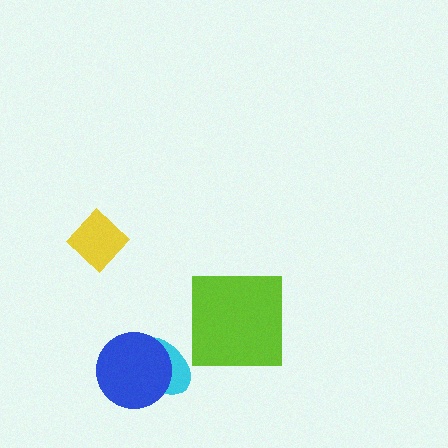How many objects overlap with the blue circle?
1 object overlaps with the blue circle.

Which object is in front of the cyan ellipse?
The blue circle is in front of the cyan ellipse.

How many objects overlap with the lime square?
0 objects overlap with the lime square.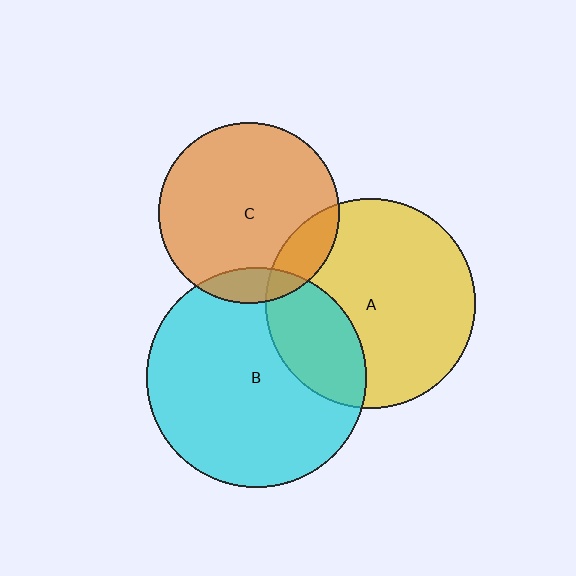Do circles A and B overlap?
Yes.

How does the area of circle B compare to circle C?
Approximately 1.5 times.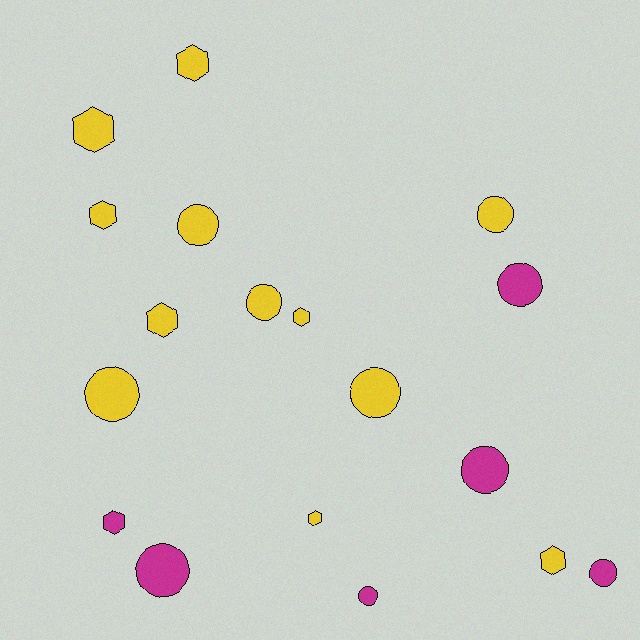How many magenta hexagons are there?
There is 1 magenta hexagon.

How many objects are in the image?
There are 18 objects.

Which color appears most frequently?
Yellow, with 12 objects.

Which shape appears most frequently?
Circle, with 10 objects.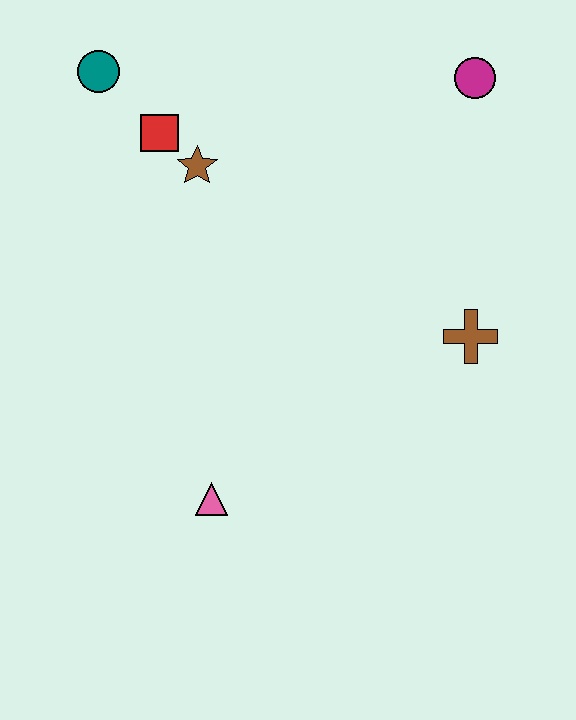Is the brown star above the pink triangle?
Yes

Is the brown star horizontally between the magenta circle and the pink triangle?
No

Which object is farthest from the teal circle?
The brown cross is farthest from the teal circle.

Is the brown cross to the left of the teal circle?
No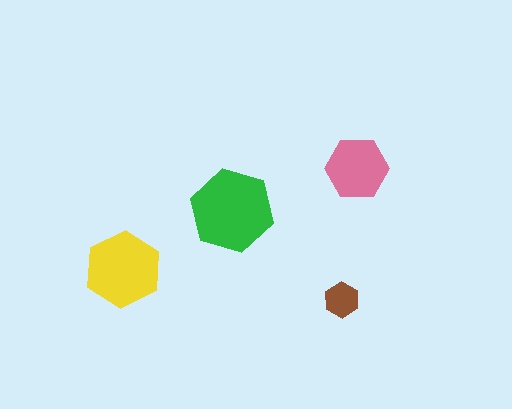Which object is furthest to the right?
The pink hexagon is rightmost.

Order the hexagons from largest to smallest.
the green one, the yellow one, the pink one, the brown one.